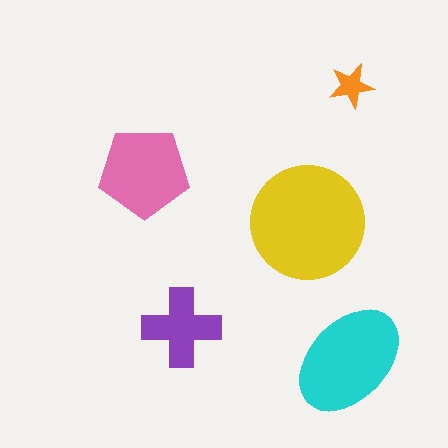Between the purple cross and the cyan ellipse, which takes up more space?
The cyan ellipse.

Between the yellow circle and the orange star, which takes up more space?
The yellow circle.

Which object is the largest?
The yellow circle.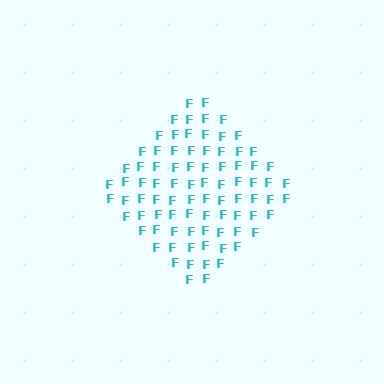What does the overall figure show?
The overall figure shows a diamond.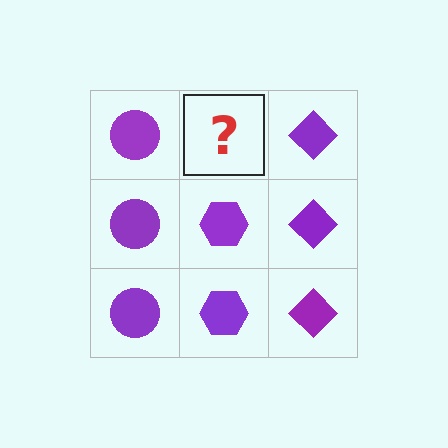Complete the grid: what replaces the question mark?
The question mark should be replaced with a purple hexagon.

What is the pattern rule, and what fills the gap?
The rule is that each column has a consistent shape. The gap should be filled with a purple hexagon.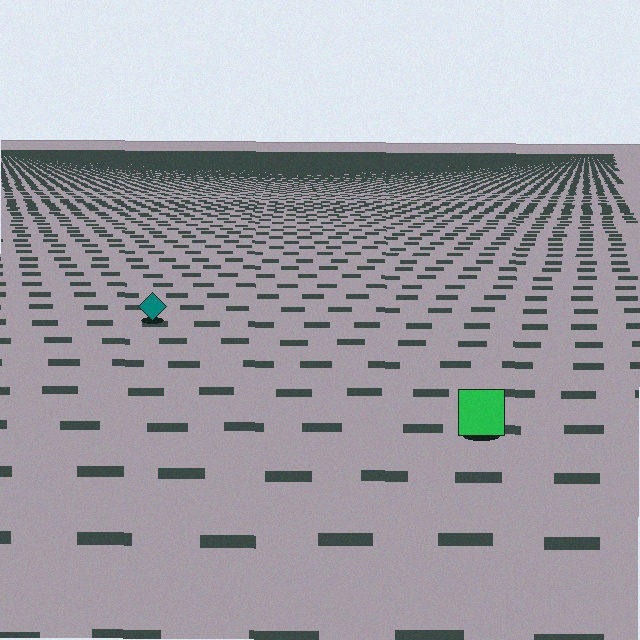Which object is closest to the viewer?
The green square is closest. The texture marks near it are larger and more spread out.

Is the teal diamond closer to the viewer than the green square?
No. The green square is closer — you can tell from the texture gradient: the ground texture is coarser near it.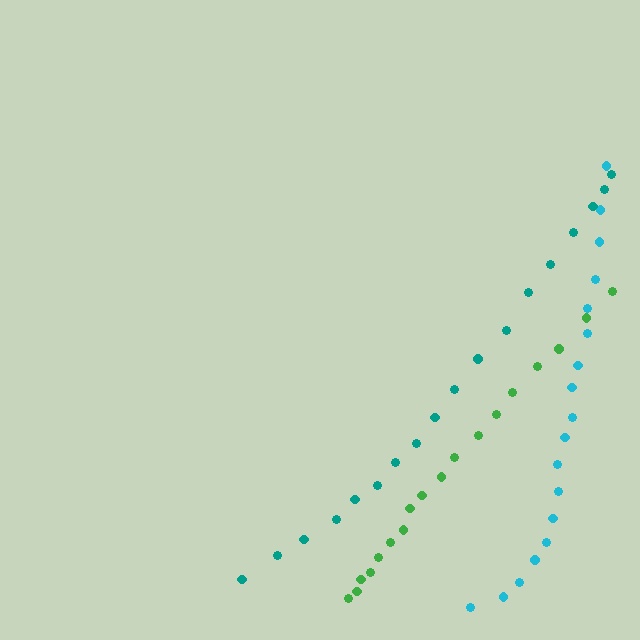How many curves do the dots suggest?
There are 3 distinct paths.